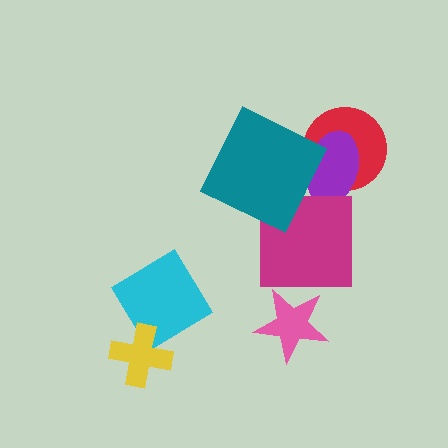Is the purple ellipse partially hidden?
Yes, it is partially covered by another shape.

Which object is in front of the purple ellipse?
The teal square is in front of the purple ellipse.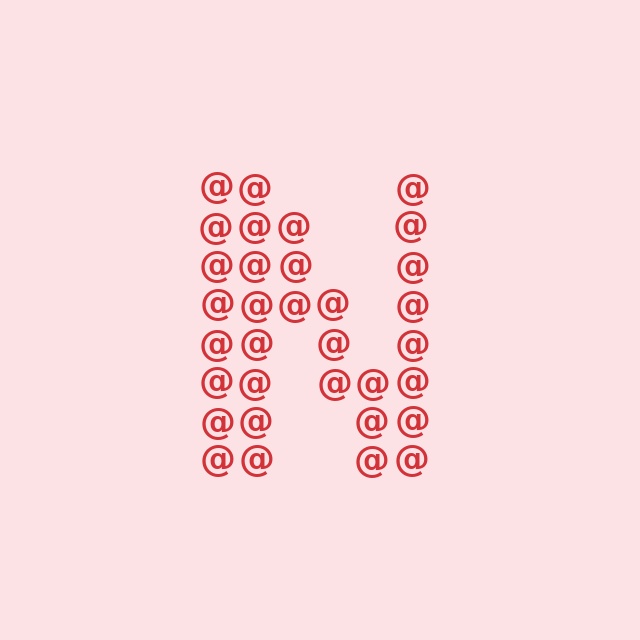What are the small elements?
The small elements are at signs.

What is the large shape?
The large shape is the letter N.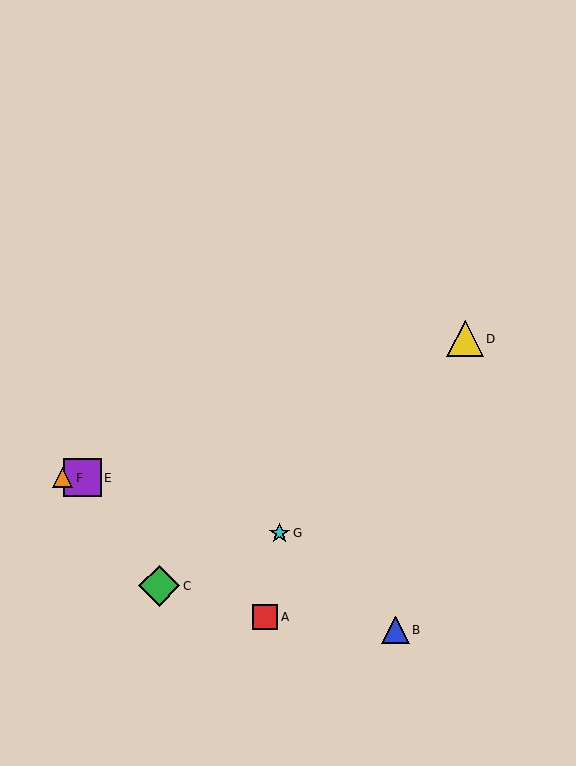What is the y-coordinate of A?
Object A is at y≈617.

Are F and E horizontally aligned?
Yes, both are at y≈478.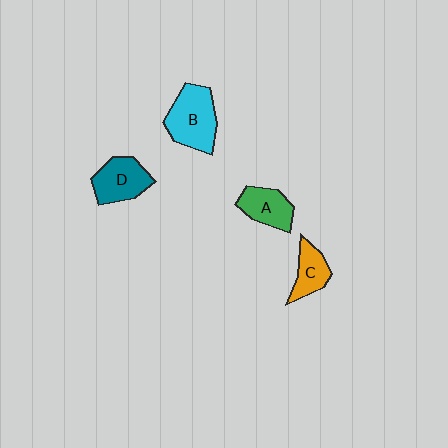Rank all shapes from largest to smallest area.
From largest to smallest: B (cyan), D (teal), A (green), C (orange).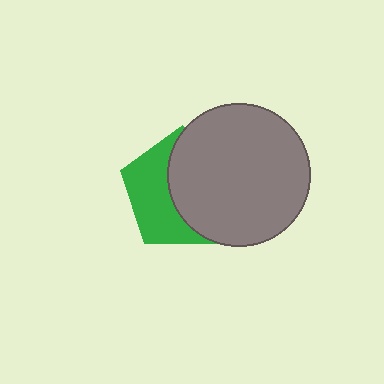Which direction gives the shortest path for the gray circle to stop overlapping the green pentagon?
Moving right gives the shortest separation.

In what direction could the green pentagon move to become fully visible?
The green pentagon could move left. That would shift it out from behind the gray circle entirely.